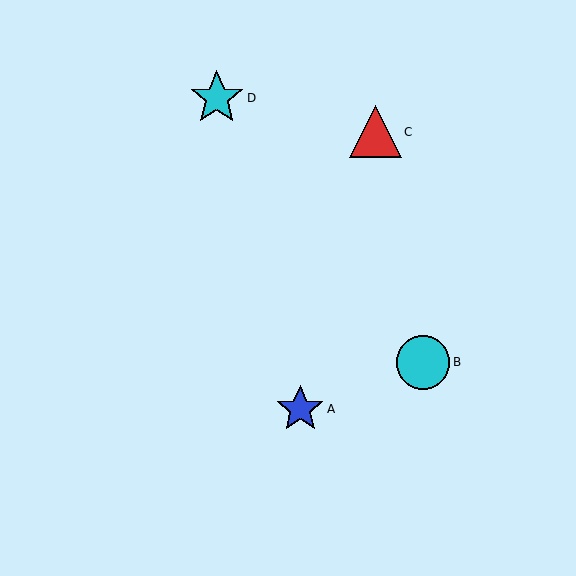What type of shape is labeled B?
Shape B is a cyan circle.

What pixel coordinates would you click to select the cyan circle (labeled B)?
Click at (423, 363) to select the cyan circle B.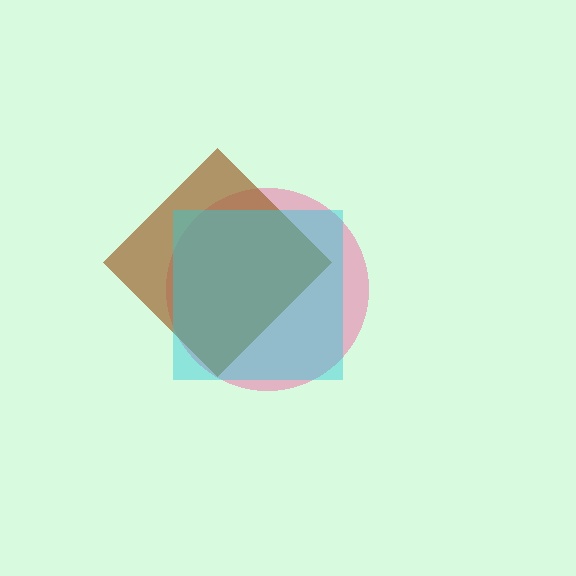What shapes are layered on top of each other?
The layered shapes are: a pink circle, a brown diamond, a cyan square.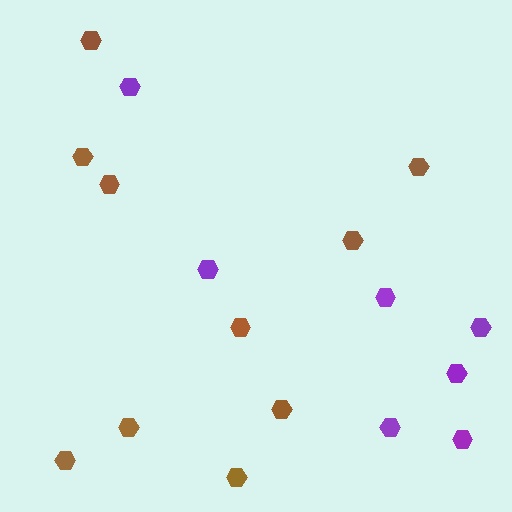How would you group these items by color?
There are 2 groups: one group of purple hexagons (7) and one group of brown hexagons (10).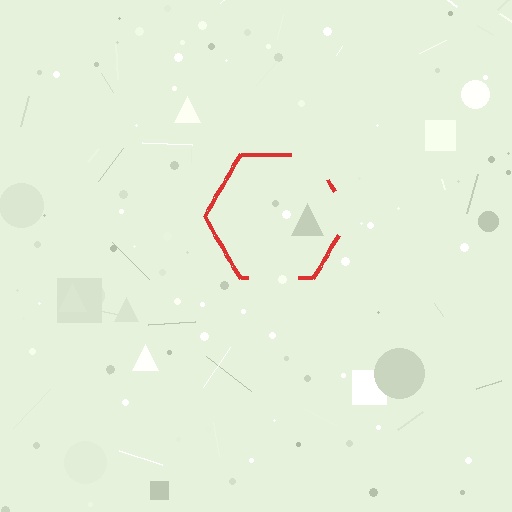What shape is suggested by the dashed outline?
The dashed outline suggests a hexagon.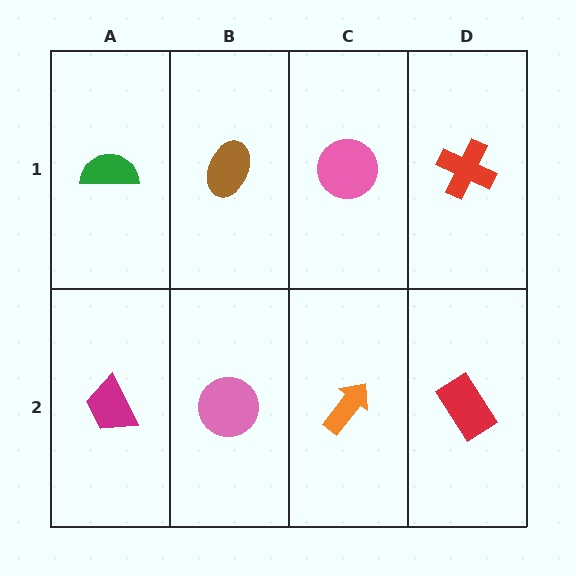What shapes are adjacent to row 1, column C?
An orange arrow (row 2, column C), a brown ellipse (row 1, column B), a red cross (row 1, column D).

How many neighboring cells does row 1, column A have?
2.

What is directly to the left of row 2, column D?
An orange arrow.